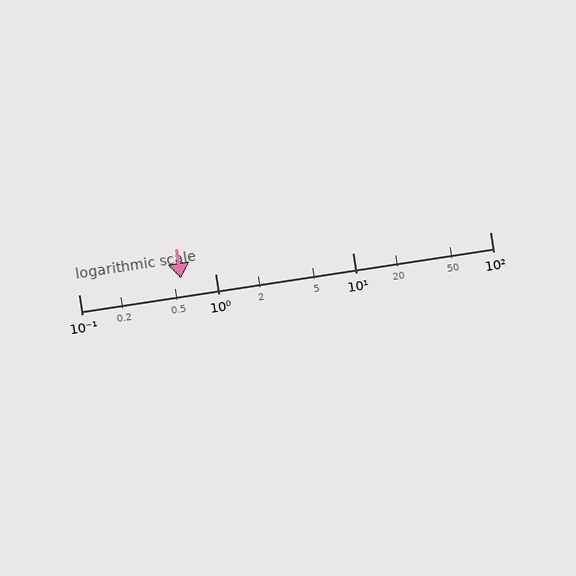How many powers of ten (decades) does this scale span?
The scale spans 3 decades, from 0.1 to 100.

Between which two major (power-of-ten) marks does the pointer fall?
The pointer is between 0.1 and 1.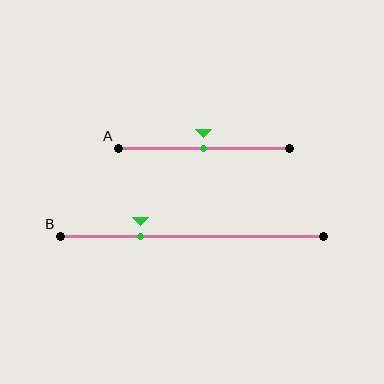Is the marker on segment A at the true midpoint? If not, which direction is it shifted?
Yes, the marker on segment A is at the true midpoint.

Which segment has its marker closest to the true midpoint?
Segment A has its marker closest to the true midpoint.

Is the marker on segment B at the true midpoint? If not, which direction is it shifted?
No, the marker on segment B is shifted to the left by about 19% of the segment length.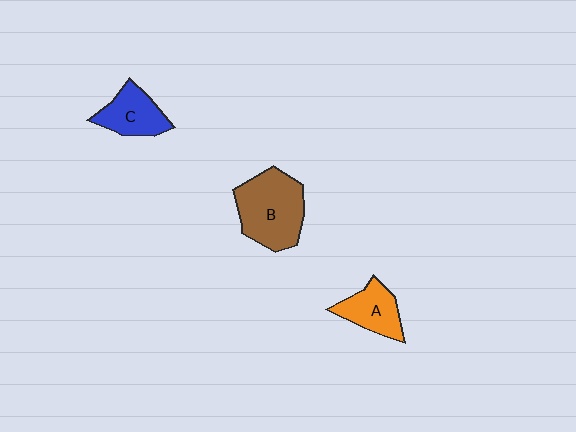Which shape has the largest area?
Shape B (brown).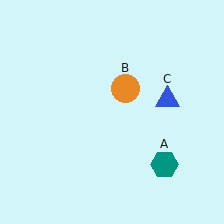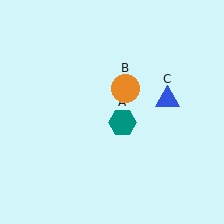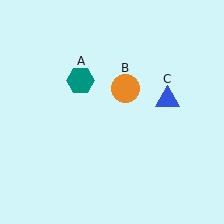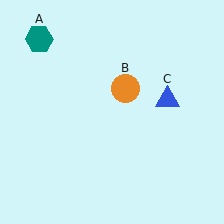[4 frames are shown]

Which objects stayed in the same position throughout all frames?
Orange circle (object B) and blue triangle (object C) remained stationary.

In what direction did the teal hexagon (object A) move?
The teal hexagon (object A) moved up and to the left.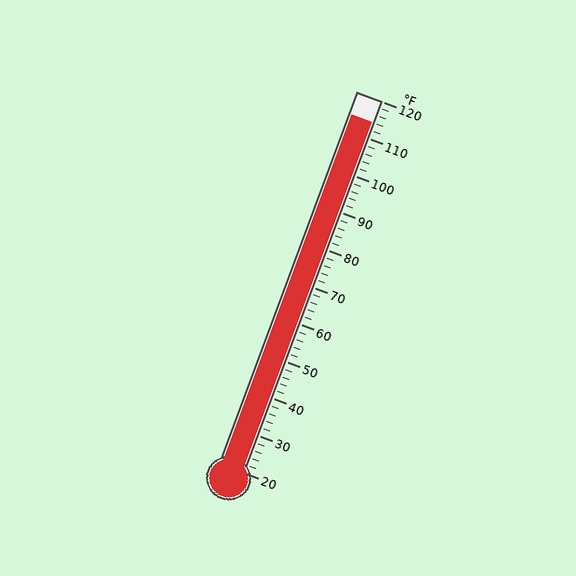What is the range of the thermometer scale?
The thermometer scale ranges from 20°F to 120°F.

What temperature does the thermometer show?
The thermometer shows approximately 114°F.